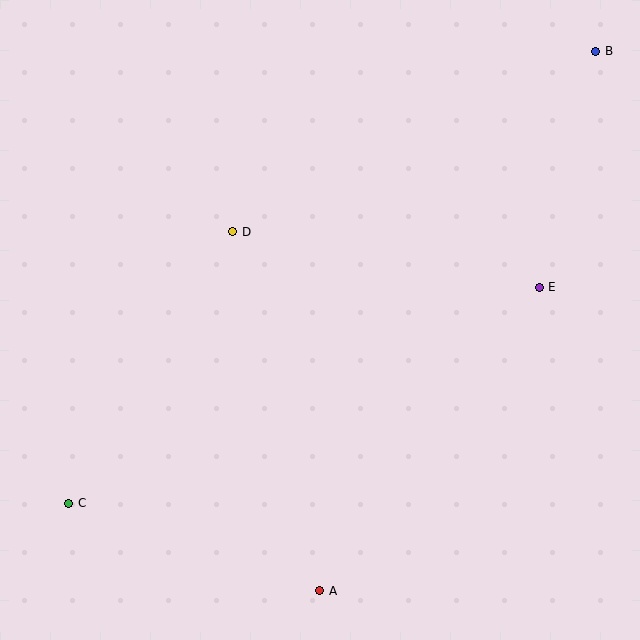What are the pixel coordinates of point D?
Point D is at (233, 232).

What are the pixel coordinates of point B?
Point B is at (596, 51).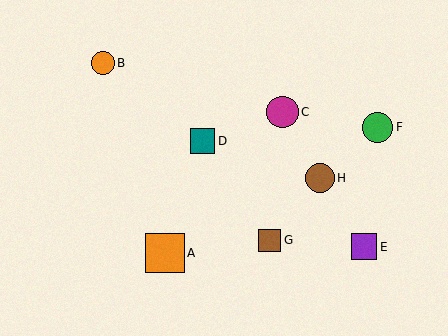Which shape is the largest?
The orange square (labeled A) is the largest.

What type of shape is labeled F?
Shape F is a green circle.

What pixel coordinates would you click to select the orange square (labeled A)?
Click at (165, 253) to select the orange square A.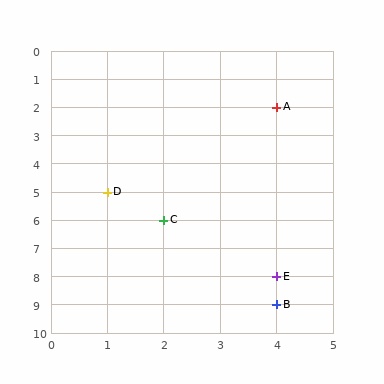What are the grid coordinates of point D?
Point D is at grid coordinates (1, 5).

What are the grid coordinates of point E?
Point E is at grid coordinates (4, 8).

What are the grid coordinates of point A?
Point A is at grid coordinates (4, 2).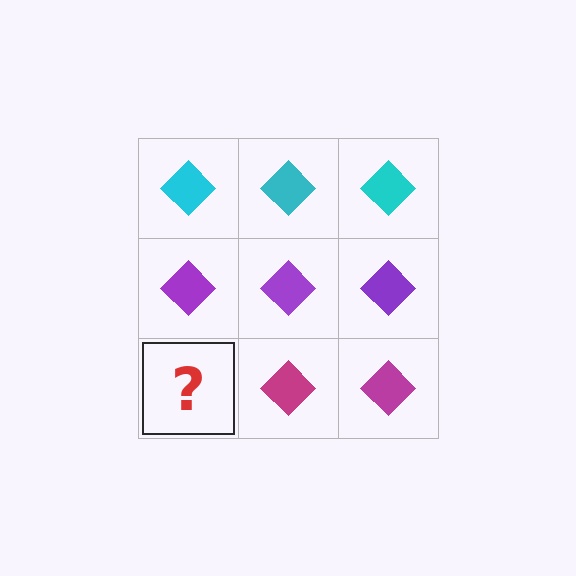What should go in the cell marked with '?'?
The missing cell should contain a magenta diamond.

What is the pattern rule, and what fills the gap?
The rule is that each row has a consistent color. The gap should be filled with a magenta diamond.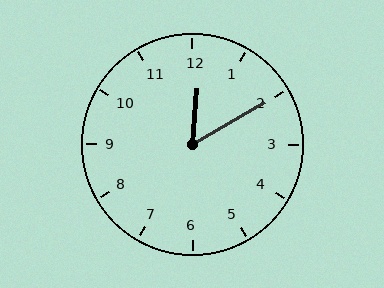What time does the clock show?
12:10.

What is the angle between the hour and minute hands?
Approximately 55 degrees.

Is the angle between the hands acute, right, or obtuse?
It is acute.